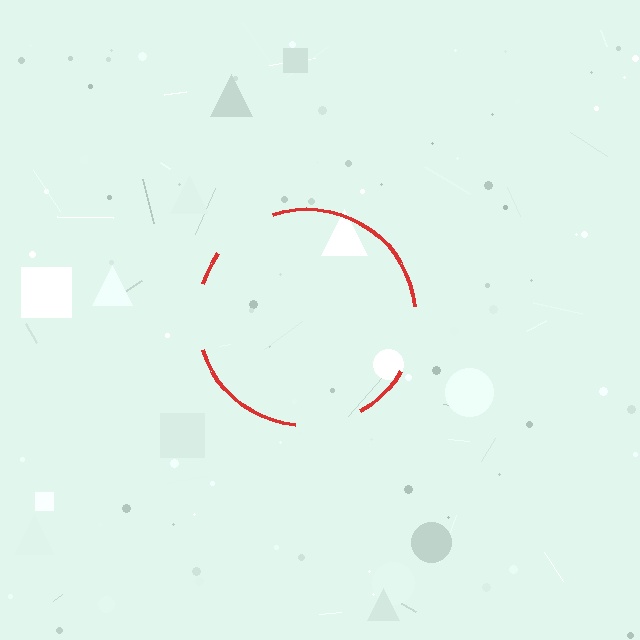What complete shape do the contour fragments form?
The contour fragments form a circle.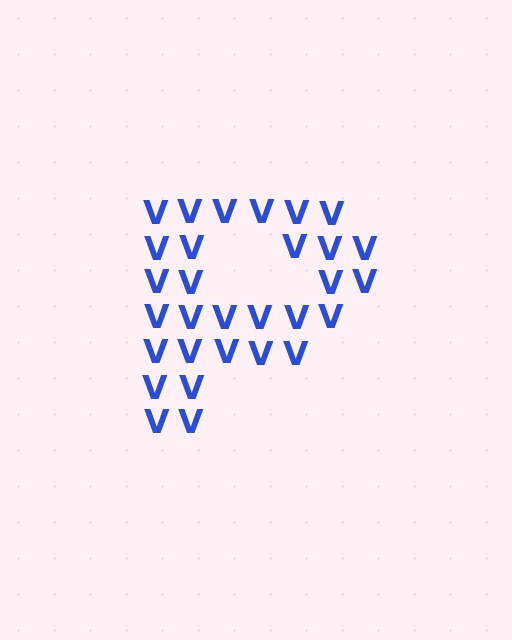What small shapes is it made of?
It is made of small letter V's.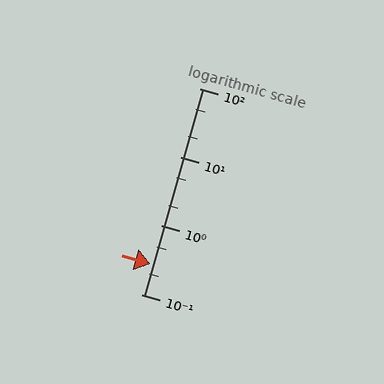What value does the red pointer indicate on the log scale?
The pointer indicates approximately 0.28.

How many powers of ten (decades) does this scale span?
The scale spans 3 decades, from 0.1 to 100.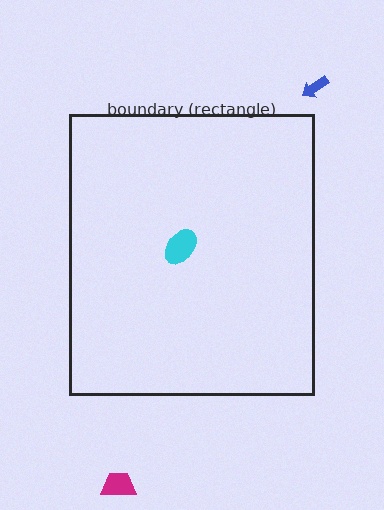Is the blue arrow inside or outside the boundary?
Outside.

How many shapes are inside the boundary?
1 inside, 2 outside.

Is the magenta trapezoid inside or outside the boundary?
Outside.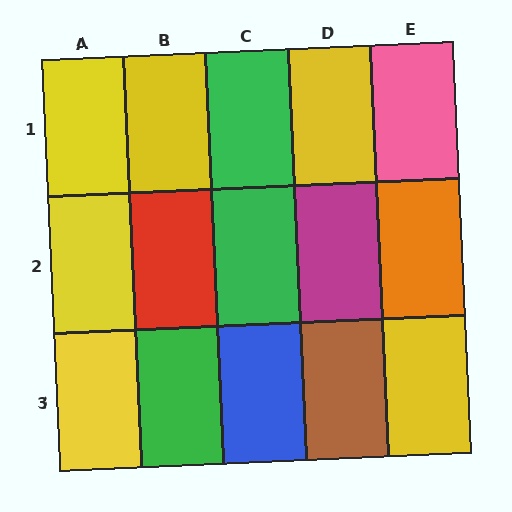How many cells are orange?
1 cell is orange.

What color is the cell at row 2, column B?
Red.